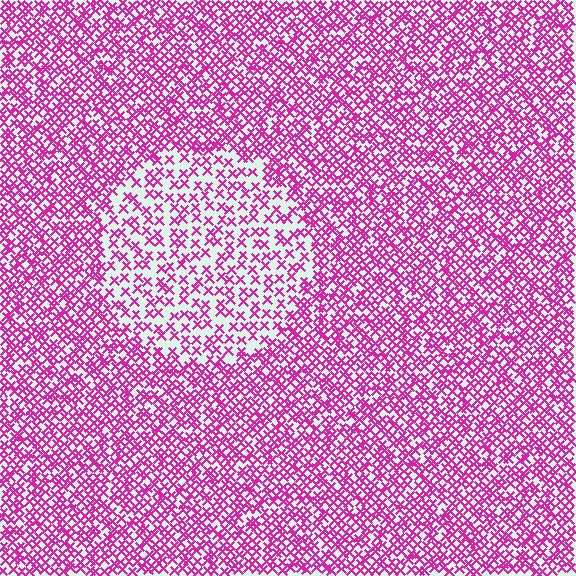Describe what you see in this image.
The image contains small magenta elements arranged at two different densities. A circle-shaped region is visible where the elements are less densely packed than the surrounding area.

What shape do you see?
I see a circle.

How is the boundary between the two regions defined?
The boundary is defined by a change in element density (approximately 2.0x ratio). All elements are the same color, size, and shape.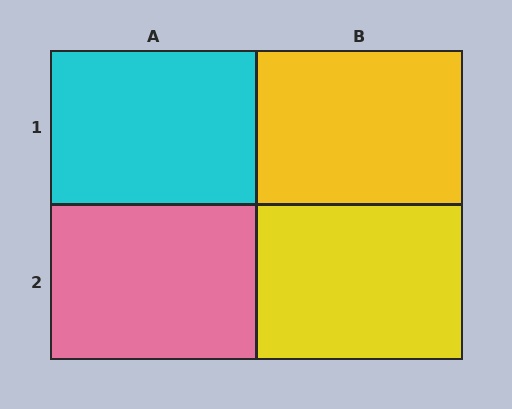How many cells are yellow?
2 cells are yellow.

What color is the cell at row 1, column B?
Yellow.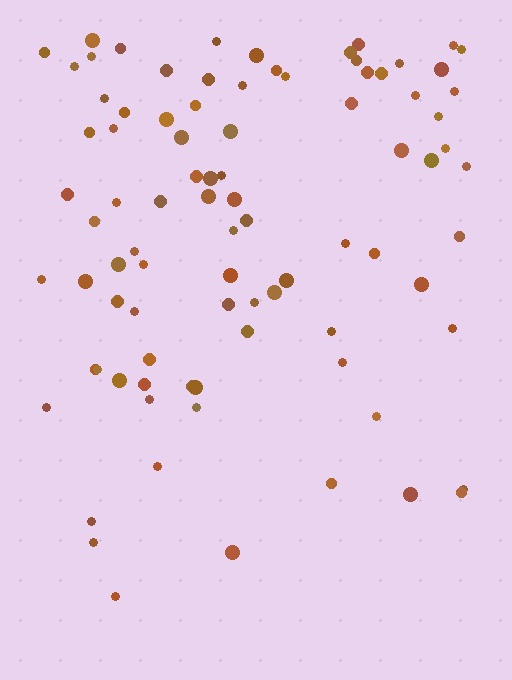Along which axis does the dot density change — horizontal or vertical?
Vertical.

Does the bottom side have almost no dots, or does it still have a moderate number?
Still a moderate number, just noticeably fewer than the top.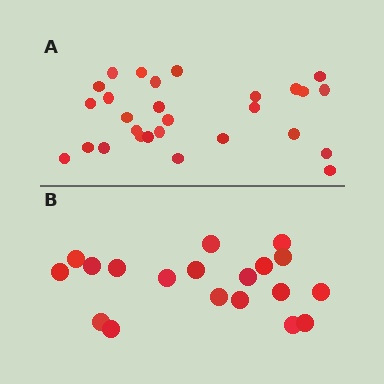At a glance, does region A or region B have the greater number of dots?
Region A (the top region) has more dots.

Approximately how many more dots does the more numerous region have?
Region A has roughly 8 or so more dots than region B.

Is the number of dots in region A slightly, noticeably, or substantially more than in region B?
Region A has substantially more. The ratio is roughly 1.5 to 1.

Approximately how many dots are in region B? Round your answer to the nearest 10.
About 20 dots. (The exact count is 19, which rounds to 20.)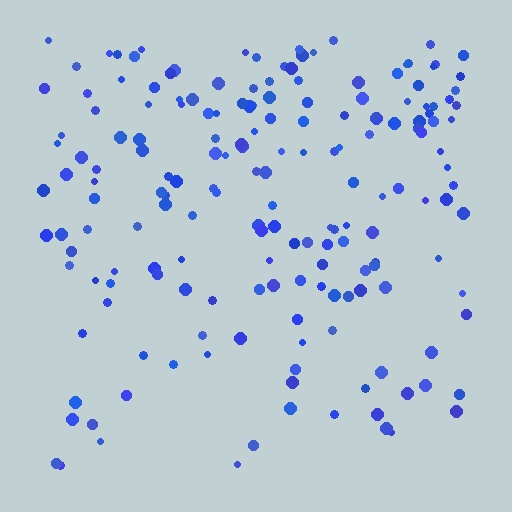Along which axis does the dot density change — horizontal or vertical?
Vertical.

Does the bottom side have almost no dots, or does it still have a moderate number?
Still a moderate number, just noticeably fewer than the top.